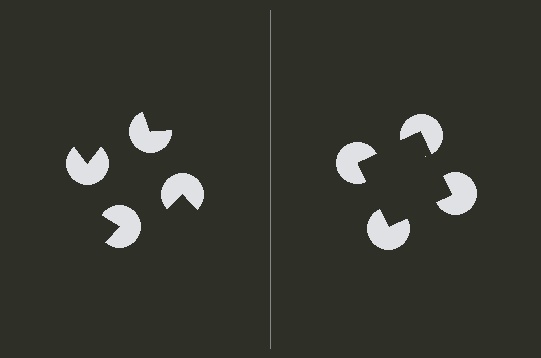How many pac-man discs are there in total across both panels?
8 — 4 on each side.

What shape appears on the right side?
An illusory square.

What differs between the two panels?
The pac-man discs are positioned identically on both sides; only the wedge orientations differ. On the right they align to a square; on the left they are misaligned.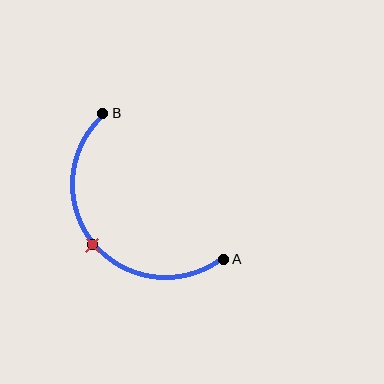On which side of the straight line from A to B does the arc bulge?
The arc bulges below and to the left of the straight line connecting A and B.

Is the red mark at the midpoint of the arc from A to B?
Yes. The red mark lies on the arc at equal arc-length from both A and B — it is the arc midpoint.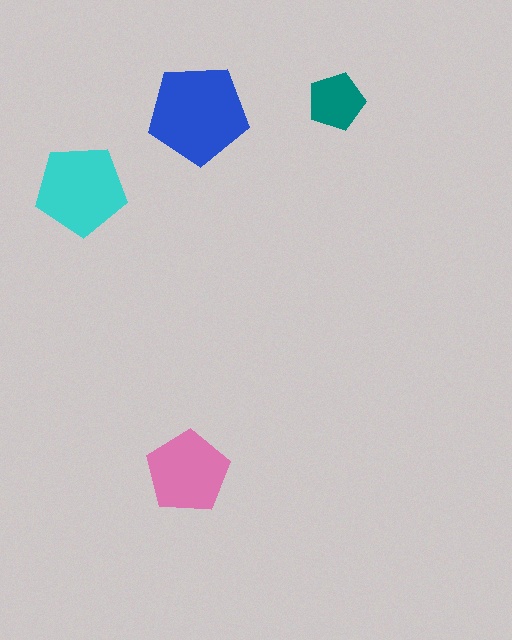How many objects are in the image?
There are 4 objects in the image.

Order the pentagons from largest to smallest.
the blue one, the cyan one, the pink one, the teal one.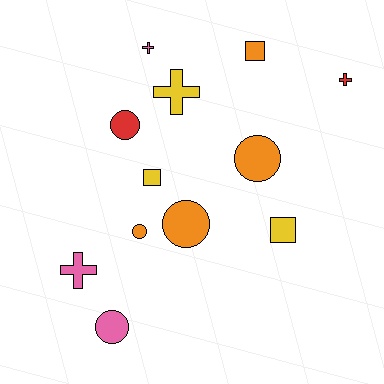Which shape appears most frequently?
Circle, with 5 objects.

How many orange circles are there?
There are 3 orange circles.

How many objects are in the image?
There are 12 objects.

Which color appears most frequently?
Orange, with 4 objects.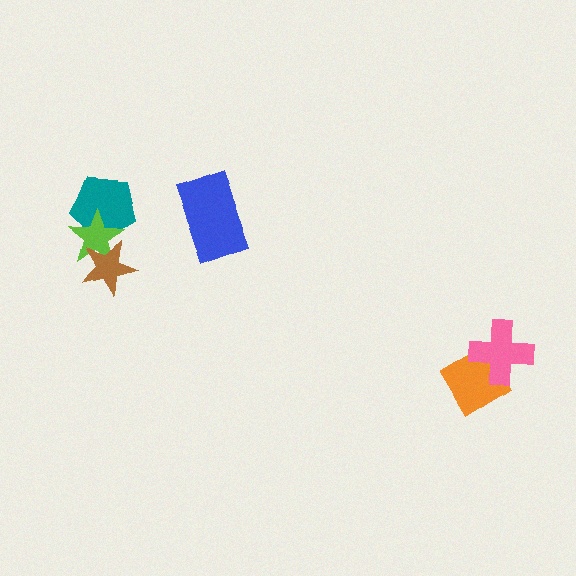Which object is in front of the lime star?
The brown star is in front of the lime star.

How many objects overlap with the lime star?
2 objects overlap with the lime star.